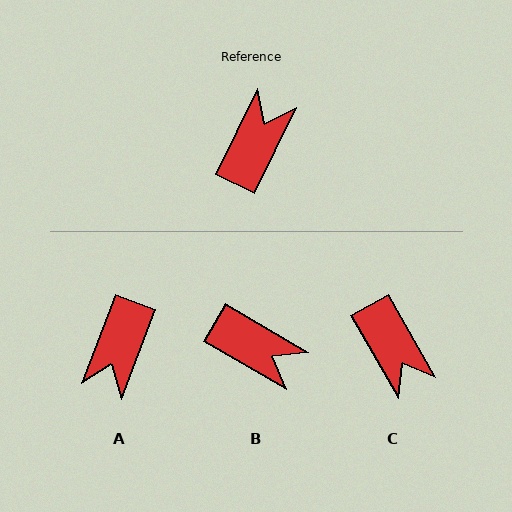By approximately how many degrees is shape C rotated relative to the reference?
Approximately 124 degrees clockwise.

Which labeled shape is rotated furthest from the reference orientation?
A, about 175 degrees away.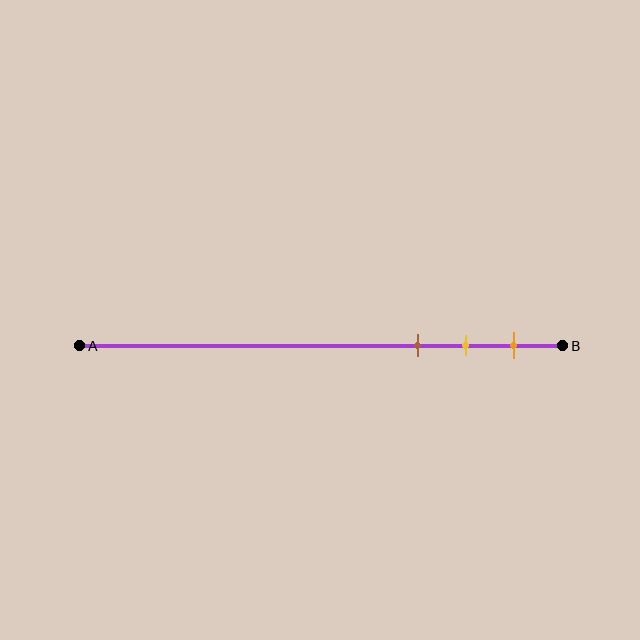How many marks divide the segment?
There are 3 marks dividing the segment.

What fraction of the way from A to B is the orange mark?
The orange mark is approximately 90% (0.9) of the way from A to B.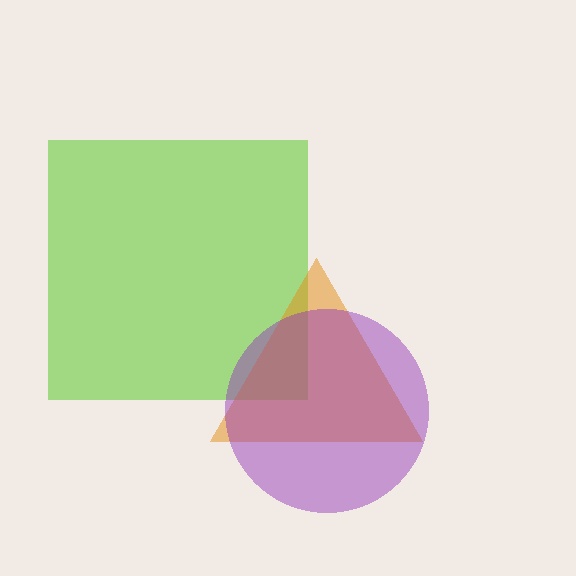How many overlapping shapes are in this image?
There are 3 overlapping shapes in the image.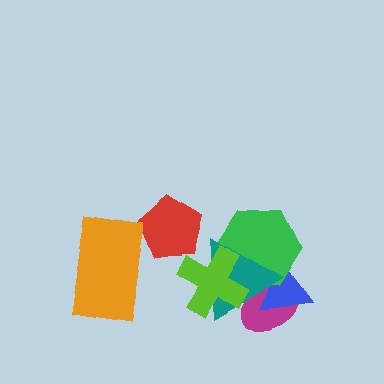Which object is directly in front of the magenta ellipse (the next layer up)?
The blue triangle is directly in front of the magenta ellipse.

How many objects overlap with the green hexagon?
4 objects overlap with the green hexagon.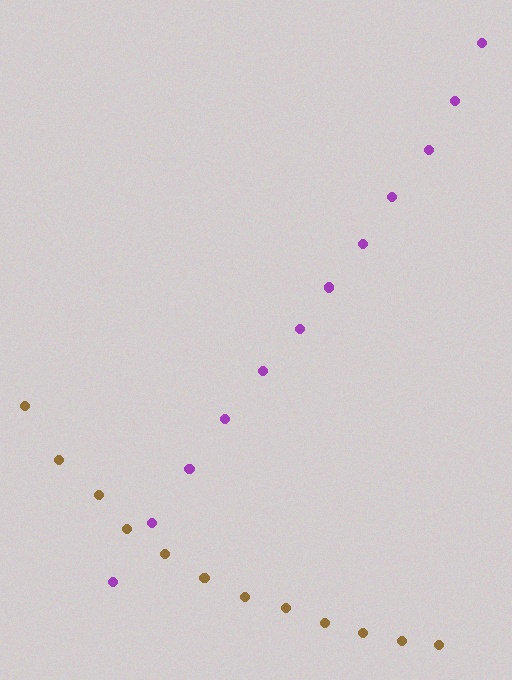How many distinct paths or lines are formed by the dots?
There are 2 distinct paths.